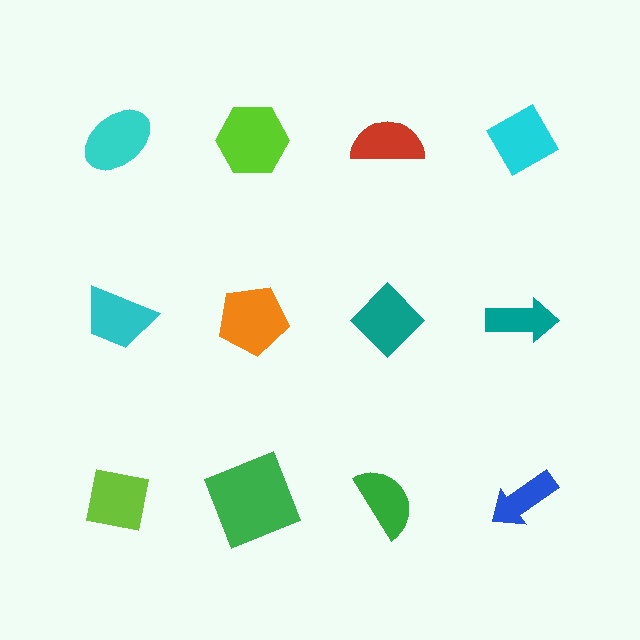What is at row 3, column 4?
A blue arrow.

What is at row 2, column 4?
A teal arrow.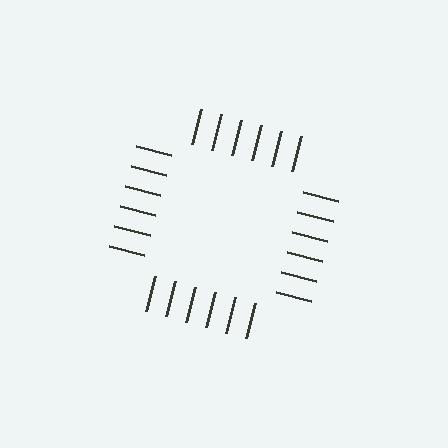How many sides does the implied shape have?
4 sides — the line-ends trace a square.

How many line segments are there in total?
24 — 6 along each of the 4 edges.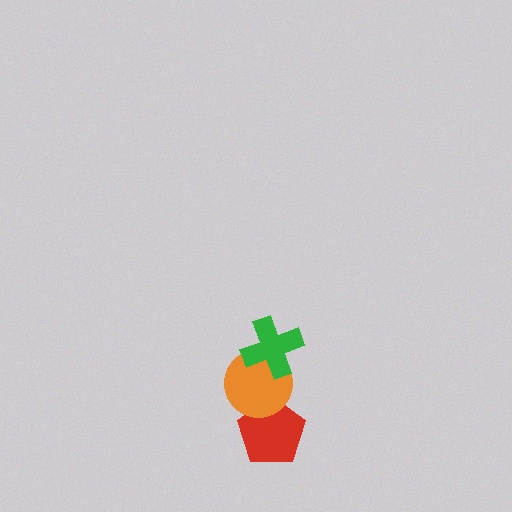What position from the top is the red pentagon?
The red pentagon is 3rd from the top.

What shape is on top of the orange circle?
The green cross is on top of the orange circle.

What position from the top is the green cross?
The green cross is 1st from the top.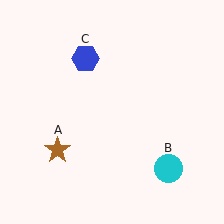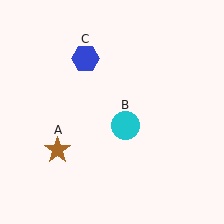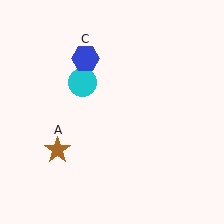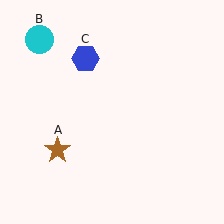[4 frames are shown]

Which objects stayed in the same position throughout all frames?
Brown star (object A) and blue hexagon (object C) remained stationary.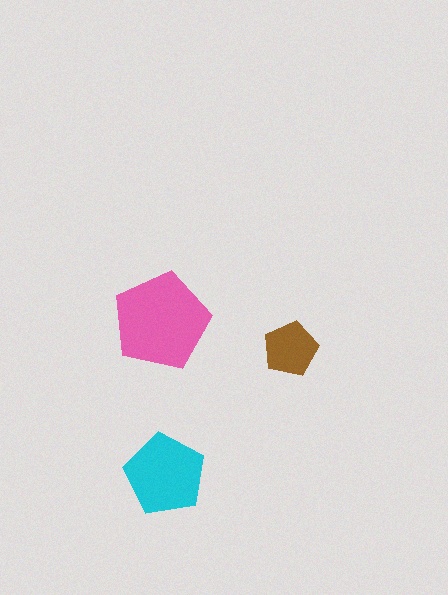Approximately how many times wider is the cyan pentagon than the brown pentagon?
About 1.5 times wider.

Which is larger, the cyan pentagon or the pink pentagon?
The pink one.